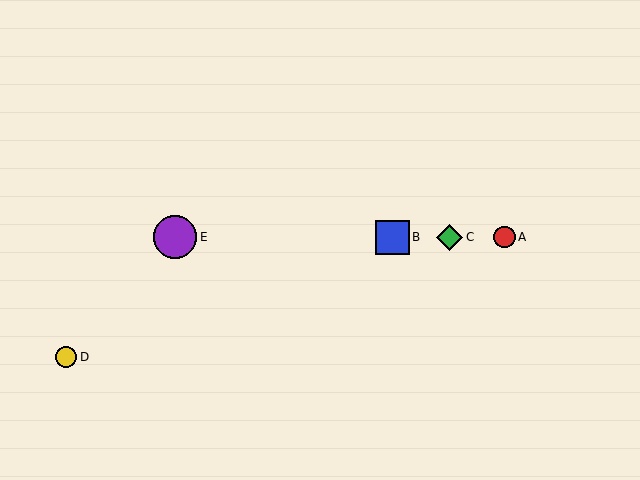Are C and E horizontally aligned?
Yes, both are at y≈237.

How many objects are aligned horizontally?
4 objects (A, B, C, E) are aligned horizontally.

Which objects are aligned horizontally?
Objects A, B, C, E are aligned horizontally.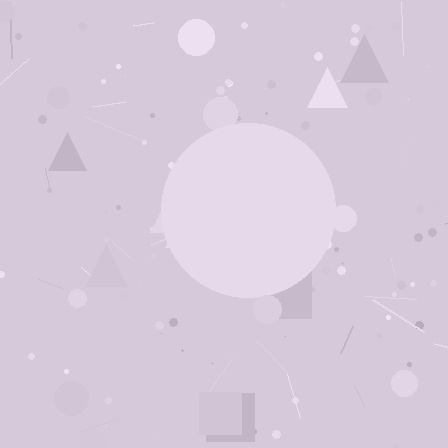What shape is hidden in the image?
A circle is hidden in the image.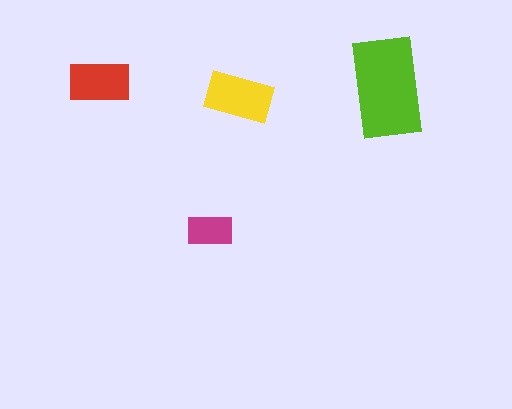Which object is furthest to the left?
The red rectangle is leftmost.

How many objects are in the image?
There are 4 objects in the image.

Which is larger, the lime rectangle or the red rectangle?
The lime one.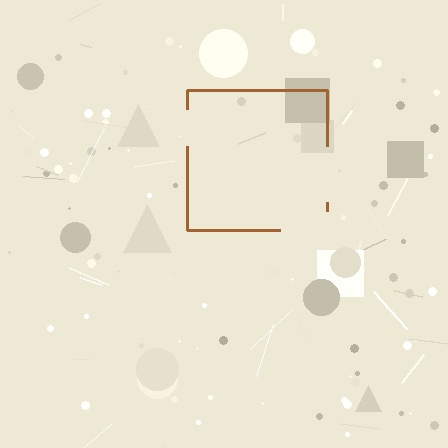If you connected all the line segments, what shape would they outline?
They would outline a square.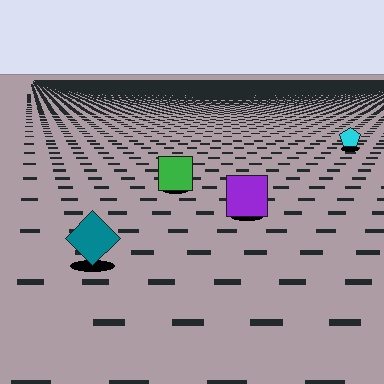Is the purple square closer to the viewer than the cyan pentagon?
Yes. The purple square is closer — you can tell from the texture gradient: the ground texture is coarser near it.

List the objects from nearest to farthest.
From nearest to farthest: the teal diamond, the purple square, the green square, the cyan pentagon.